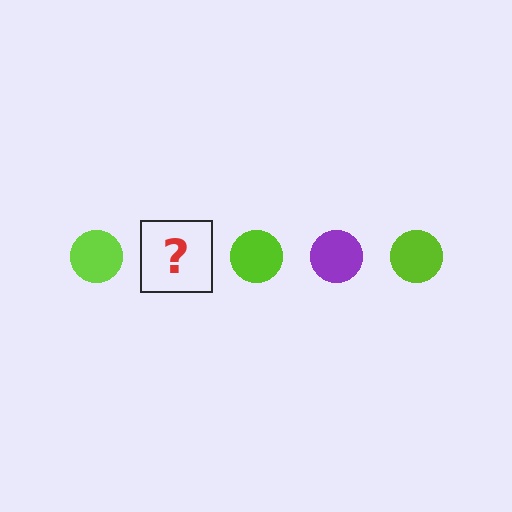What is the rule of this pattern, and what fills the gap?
The rule is that the pattern cycles through lime, purple circles. The gap should be filled with a purple circle.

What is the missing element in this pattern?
The missing element is a purple circle.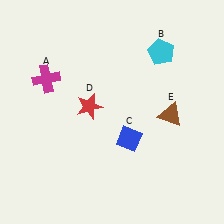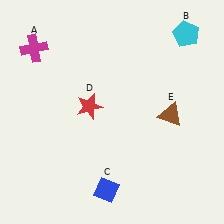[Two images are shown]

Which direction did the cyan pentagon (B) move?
The cyan pentagon (B) moved right.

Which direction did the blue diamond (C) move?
The blue diamond (C) moved down.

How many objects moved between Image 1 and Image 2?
3 objects moved between the two images.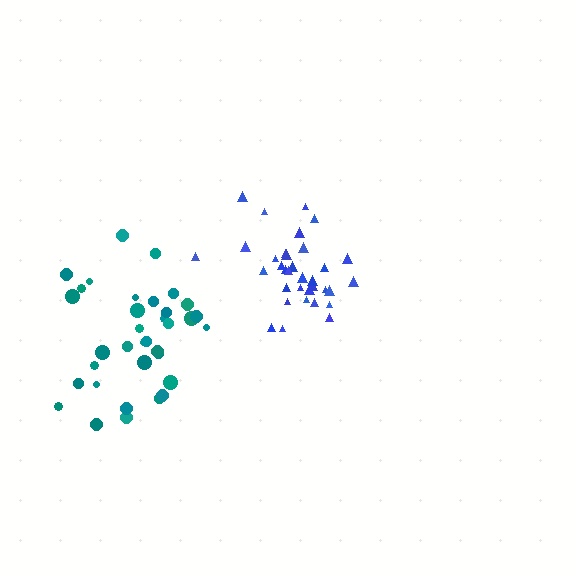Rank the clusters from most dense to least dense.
blue, teal.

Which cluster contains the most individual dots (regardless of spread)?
Teal (35).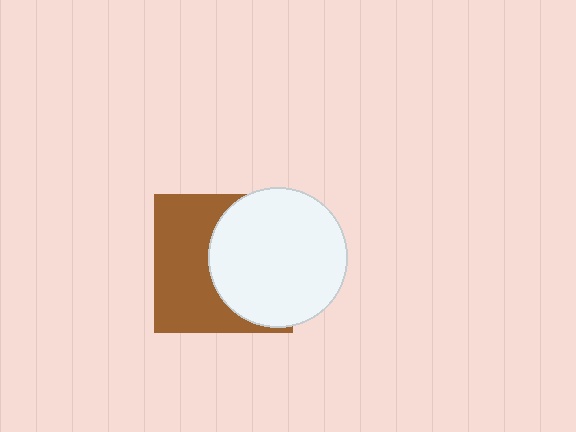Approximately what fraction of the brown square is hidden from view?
Roughly 49% of the brown square is hidden behind the white circle.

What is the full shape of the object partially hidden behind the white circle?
The partially hidden object is a brown square.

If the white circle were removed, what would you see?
You would see the complete brown square.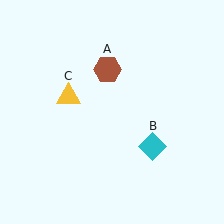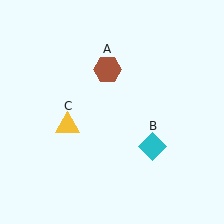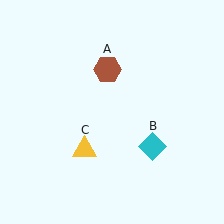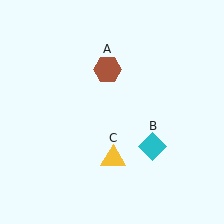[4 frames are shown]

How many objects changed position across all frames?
1 object changed position: yellow triangle (object C).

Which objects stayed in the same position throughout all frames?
Brown hexagon (object A) and cyan diamond (object B) remained stationary.